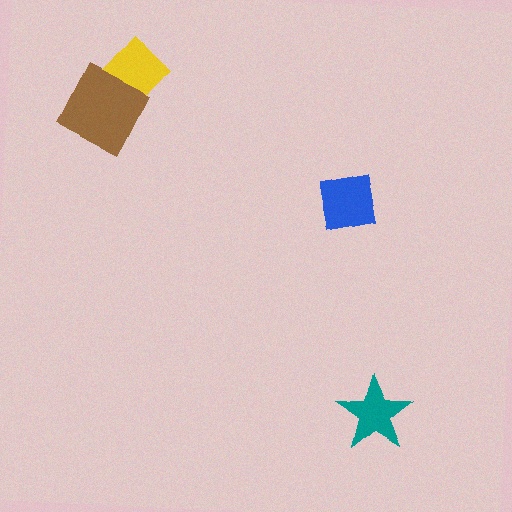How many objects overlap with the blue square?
0 objects overlap with the blue square.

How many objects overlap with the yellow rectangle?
1 object overlaps with the yellow rectangle.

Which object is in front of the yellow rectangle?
The brown square is in front of the yellow rectangle.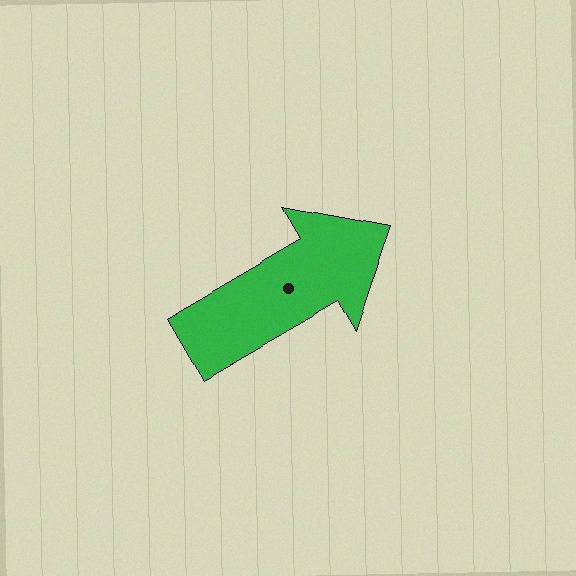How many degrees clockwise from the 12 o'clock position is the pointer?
Approximately 60 degrees.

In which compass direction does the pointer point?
Northeast.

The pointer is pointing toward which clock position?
Roughly 2 o'clock.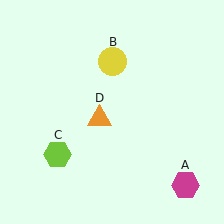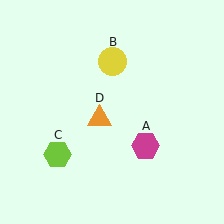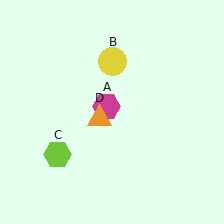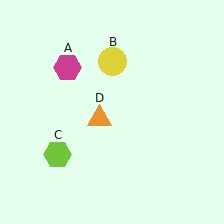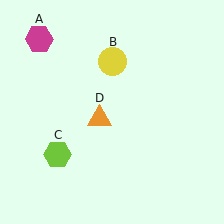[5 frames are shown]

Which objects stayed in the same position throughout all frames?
Yellow circle (object B) and lime hexagon (object C) and orange triangle (object D) remained stationary.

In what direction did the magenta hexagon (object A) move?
The magenta hexagon (object A) moved up and to the left.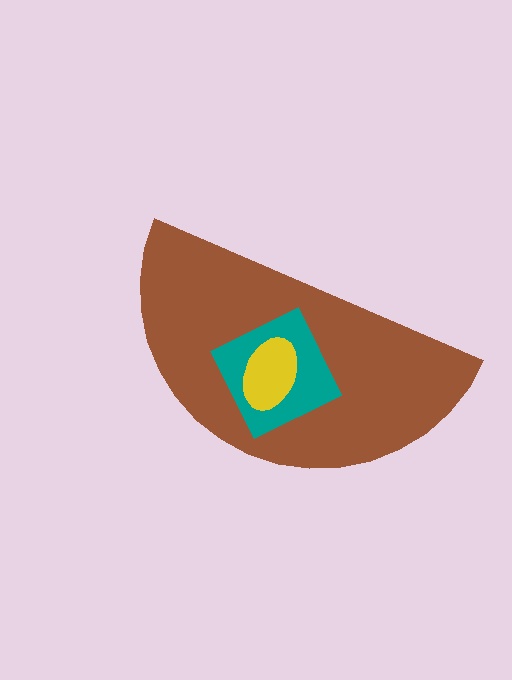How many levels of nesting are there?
3.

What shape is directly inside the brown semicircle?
The teal square.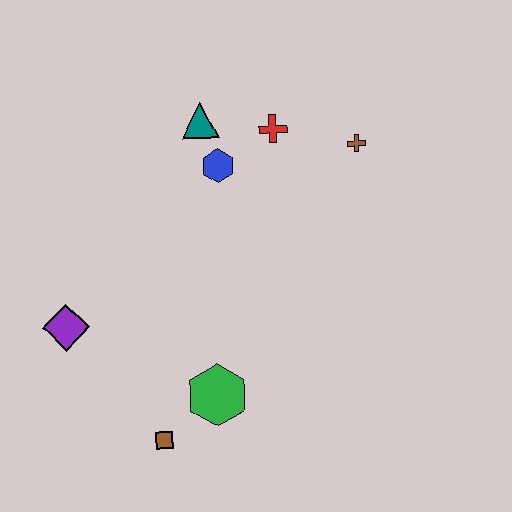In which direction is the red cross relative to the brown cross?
The red cross is to the left of the brown cross.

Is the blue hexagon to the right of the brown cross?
No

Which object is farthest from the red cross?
The brown square is farthest from the red cross.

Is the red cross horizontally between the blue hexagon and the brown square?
No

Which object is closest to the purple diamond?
The brown square is closest to the purple diamond.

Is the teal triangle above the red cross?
Yes